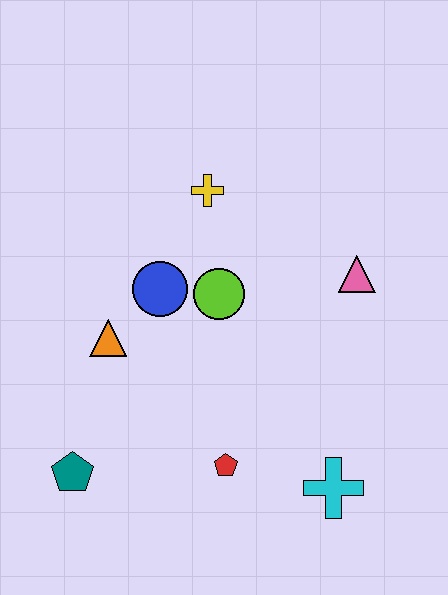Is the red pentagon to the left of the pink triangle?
Yes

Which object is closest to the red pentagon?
The cyan cross is closest to the red pentagon.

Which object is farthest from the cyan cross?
The yellow cross is farthest from the cyan cross.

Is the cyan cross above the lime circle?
No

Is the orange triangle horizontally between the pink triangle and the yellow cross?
No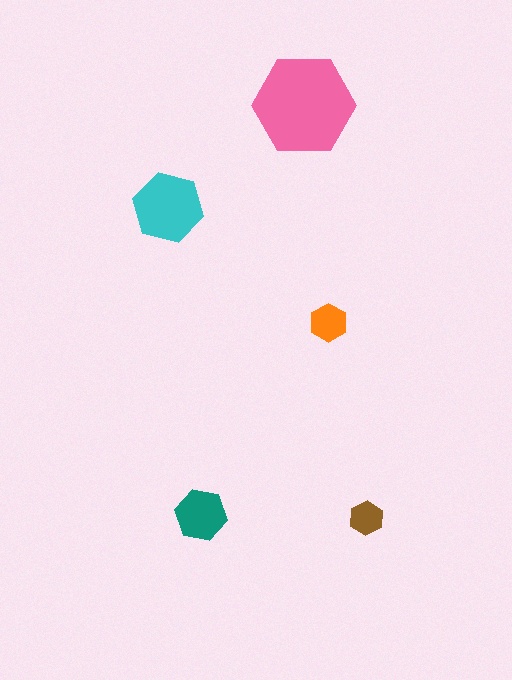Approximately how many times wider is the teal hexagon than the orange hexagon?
About 1.5 times wider.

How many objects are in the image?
There are 5 objects in the image.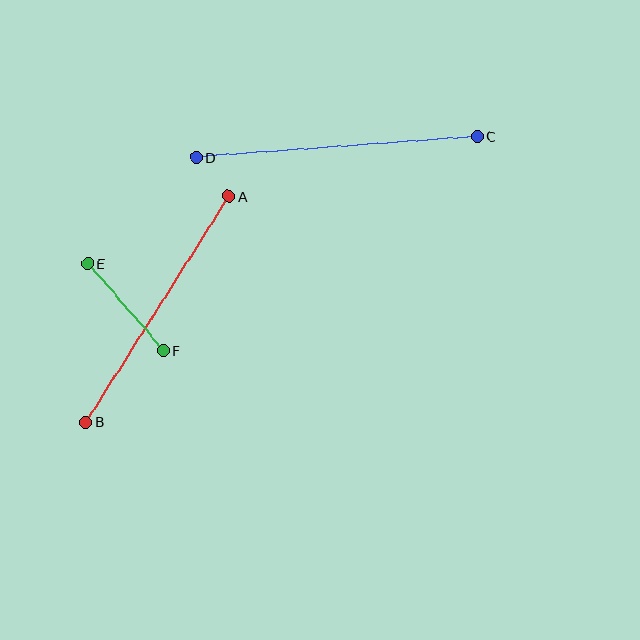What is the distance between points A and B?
The distance is approximately 267 pixels.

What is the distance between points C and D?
The distance is approximately 282 pixels.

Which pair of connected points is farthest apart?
Points C and D are farthest apart.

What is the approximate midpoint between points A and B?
The midpoint is at approximately (157, 309) pixels.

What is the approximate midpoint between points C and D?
The midpoint is at approximately (337, 147) pixels.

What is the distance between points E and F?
The distance is approximately 116 pixels.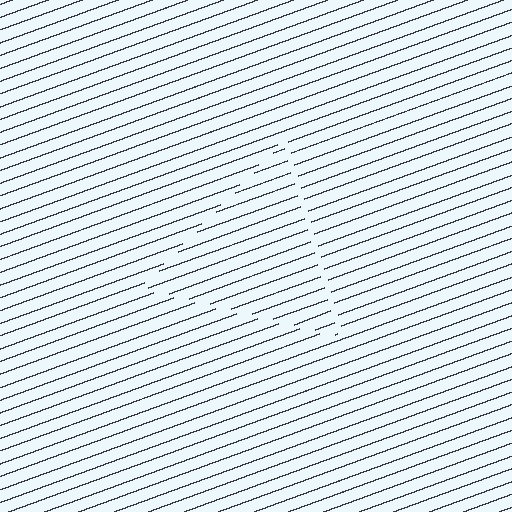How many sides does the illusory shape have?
3 sides — the line-ends trace a triangle.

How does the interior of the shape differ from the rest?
The interior of the shape contains the same grating, shifted by half a period — the contour is defined by the phase discontinuity where line-ends from the inner and outer gratings abut.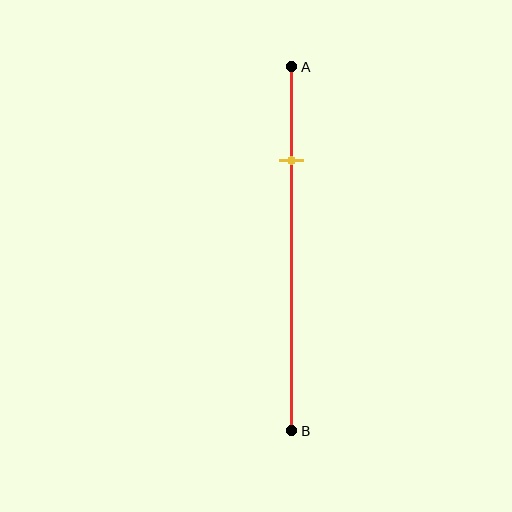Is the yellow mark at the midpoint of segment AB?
No, the mark is at about 25% from A, not at the 50% midpoint.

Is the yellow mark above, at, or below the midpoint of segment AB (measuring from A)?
The yellow mark is above the midpoint of segment AB.